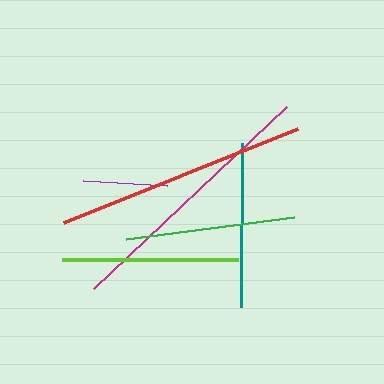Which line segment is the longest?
The magenta line is the longest at approximately 265 pixels.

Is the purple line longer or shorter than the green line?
The green line is longer than the purple line.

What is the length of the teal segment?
The teal segment is approximately 164 pixels long.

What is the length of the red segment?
The red segment is approximately 252 pixels long.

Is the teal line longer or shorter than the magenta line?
The magenta line is longer than the teal line.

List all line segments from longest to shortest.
From longest to shortest: magenta, red, lime, green, teal, purple.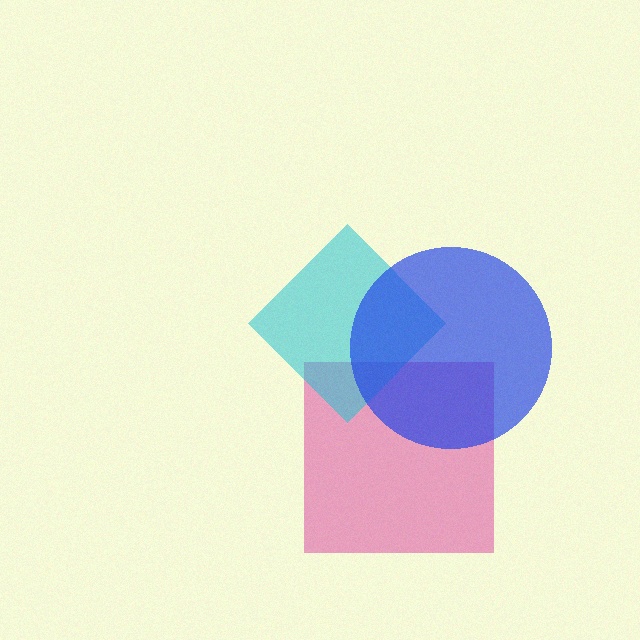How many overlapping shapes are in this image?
There are 3 overlapping shapes in the image.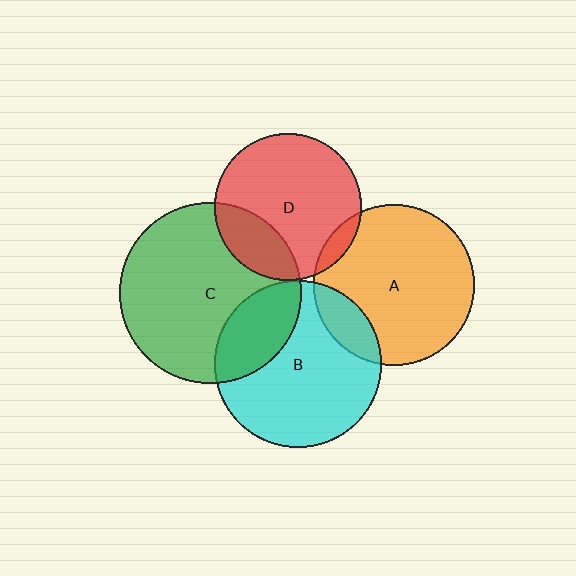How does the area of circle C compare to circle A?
Approximately 1.3 times.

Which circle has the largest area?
Circle C (green).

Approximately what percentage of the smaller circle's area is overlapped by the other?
Approximately 15%.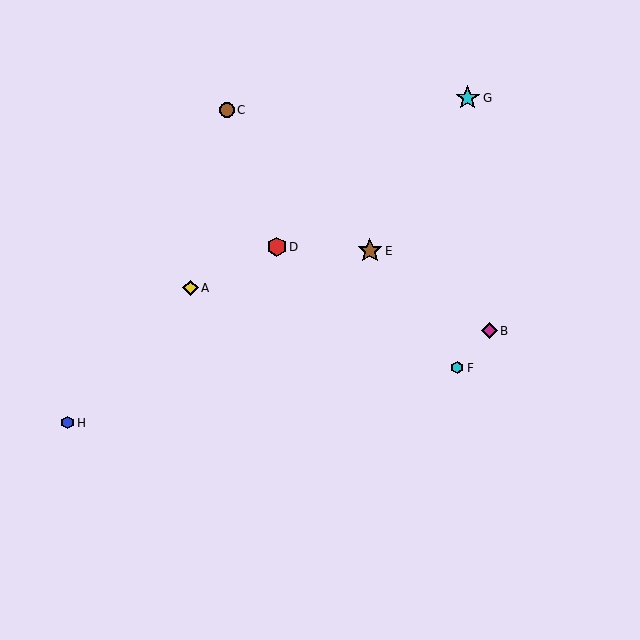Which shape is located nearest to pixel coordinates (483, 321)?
The magenta diamond (labeled B) at (489, 331) is nearest to that location.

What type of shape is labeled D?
Shape D is a red hexagon.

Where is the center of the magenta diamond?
The center of the magenta diamond is at (489, 331).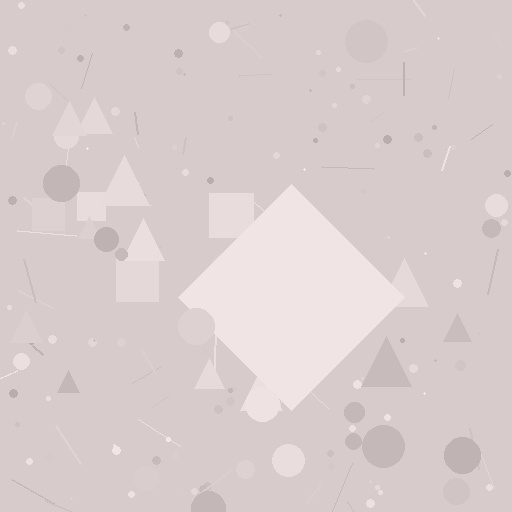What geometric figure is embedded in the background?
A diamond is embedded in the background.